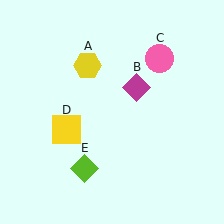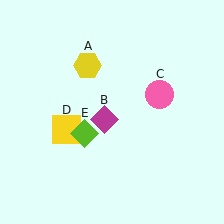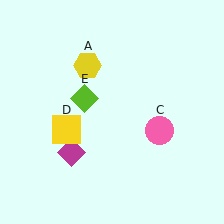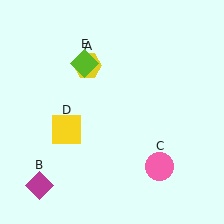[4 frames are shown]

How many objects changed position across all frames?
3 objects changed position: magenta diamond (object B), pink circle (object C), lime diamond (object E).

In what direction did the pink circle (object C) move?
The pink circle (object C) moved down.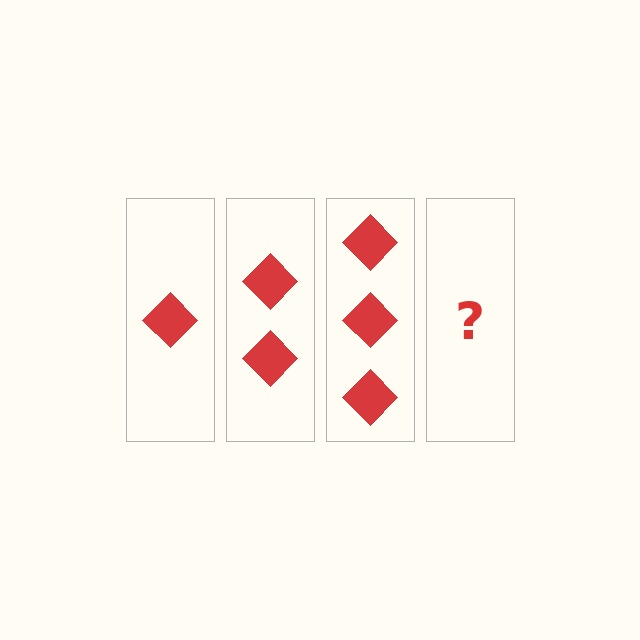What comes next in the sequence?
The next element should be 4 diamonds.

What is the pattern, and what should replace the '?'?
The pattern is that each step adds one more diamond. The '?' should be 4 diamonds.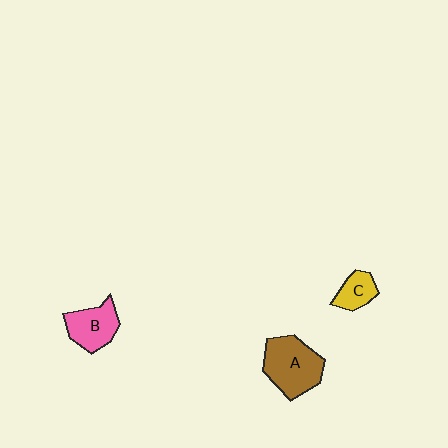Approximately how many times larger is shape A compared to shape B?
Approximately 1.4 times.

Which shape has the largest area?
Shape A (brown).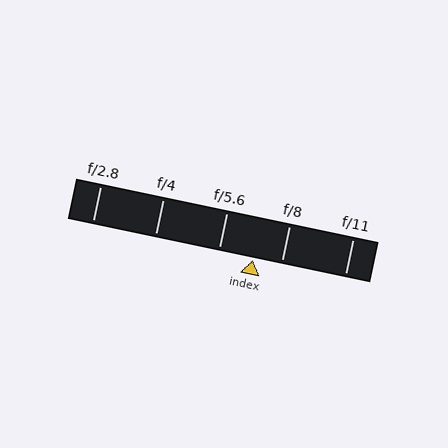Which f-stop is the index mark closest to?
The index mark is closest to f/8.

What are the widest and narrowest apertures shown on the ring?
The widest aperture shown is f/2.8 and the narrowest is f/11.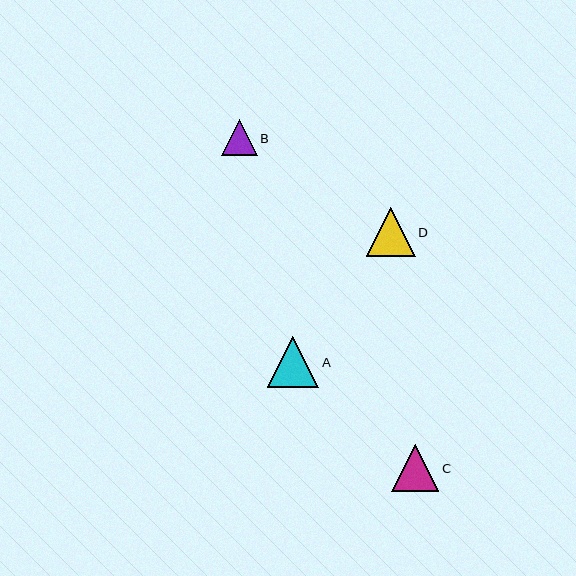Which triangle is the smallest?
Triangle B is the smallest with a size of approximately 36 pixels.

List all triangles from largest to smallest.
From largest to smallest: A, D, C, B.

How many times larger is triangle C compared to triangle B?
Triangle C is approximately 1.3 times the size of triangle B.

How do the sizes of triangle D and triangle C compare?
Triangle D and triangle C are approximately the same size.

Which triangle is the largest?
Triangle A is the largest with a size of approximately 51 pixels.